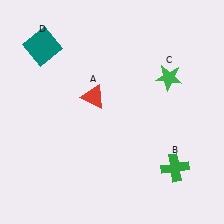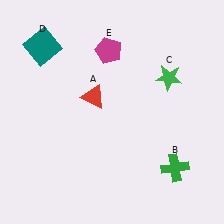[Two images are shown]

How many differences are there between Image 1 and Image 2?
There is 1 difference between the two images.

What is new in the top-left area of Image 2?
A magenta pentagon (E) was added in the top-left area of Image 2.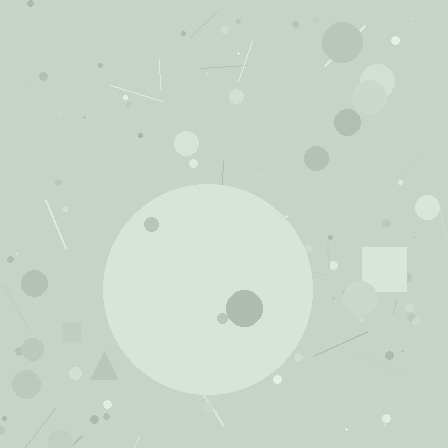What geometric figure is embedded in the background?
A circle is embedded in the background.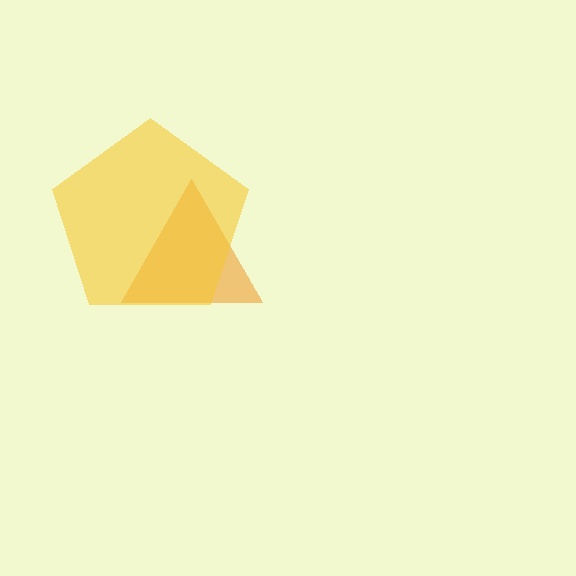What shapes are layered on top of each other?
The layered shapes are: an orange triangle, a yellow pentagon.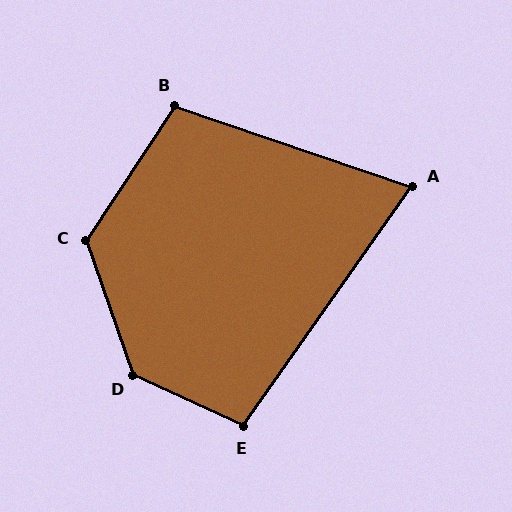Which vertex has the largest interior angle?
D, at approximately 134 degrees.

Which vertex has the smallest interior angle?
A, at approximately 74 degrees.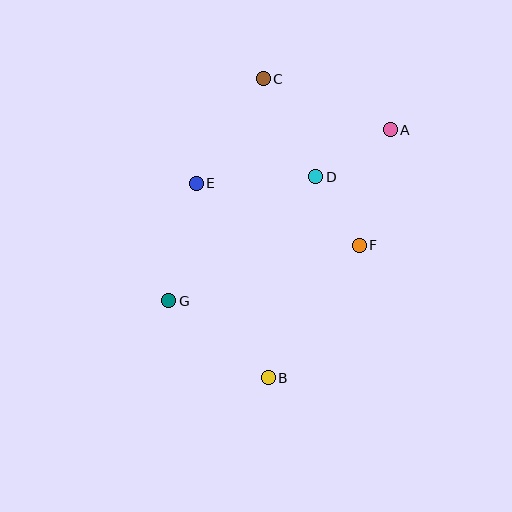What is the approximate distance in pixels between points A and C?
The distance between A and C is approximately 137 pixels.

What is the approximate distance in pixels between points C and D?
The distance between C and D is approximately 111 pixels.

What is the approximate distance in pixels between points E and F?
The distance between E and F is approximately 174 pixels.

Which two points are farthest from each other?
Points B and C are farthest from each other.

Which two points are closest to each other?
Points D and F are closest to each other.